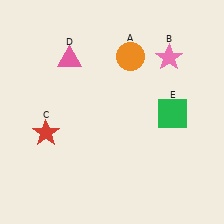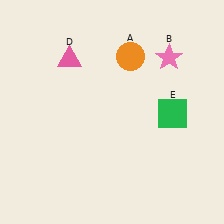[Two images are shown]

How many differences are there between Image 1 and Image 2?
There is 1 difference between the two images.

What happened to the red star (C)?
The red star (C) was removed in Image 2. It was in the bottom-left area of Image 1.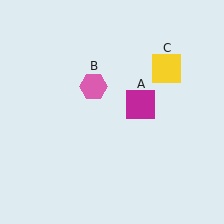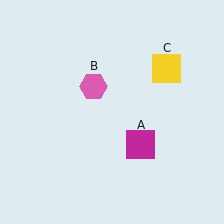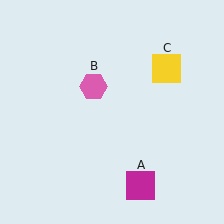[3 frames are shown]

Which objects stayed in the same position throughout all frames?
Pink hexagon (object B) and yellow square (object C) remained stationary.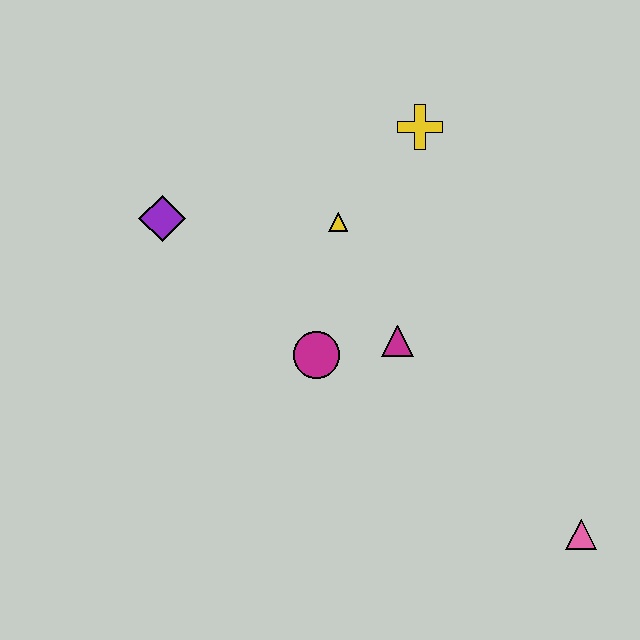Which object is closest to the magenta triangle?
The magenta circle is closest to the magenta triangle.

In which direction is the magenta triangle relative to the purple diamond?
The magenta triangle is to the right of the purple diamond.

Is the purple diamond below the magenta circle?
No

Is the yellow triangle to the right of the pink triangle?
No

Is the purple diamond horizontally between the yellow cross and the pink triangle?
No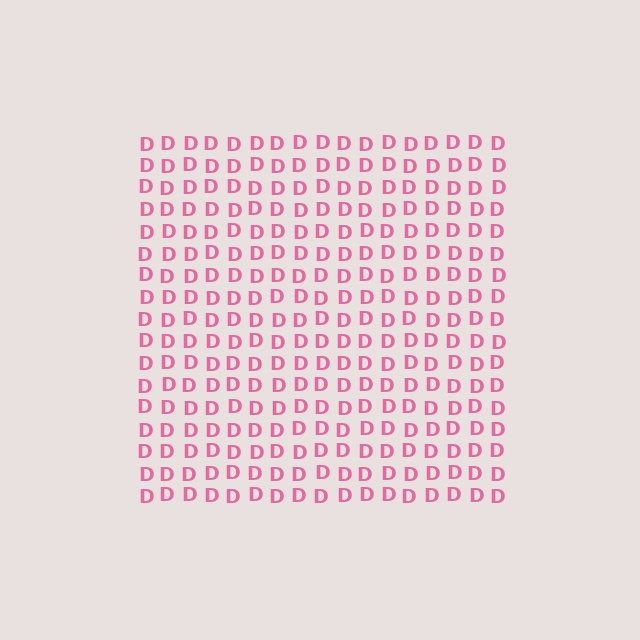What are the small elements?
The small elements are letter D's.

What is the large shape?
The large shape is a square.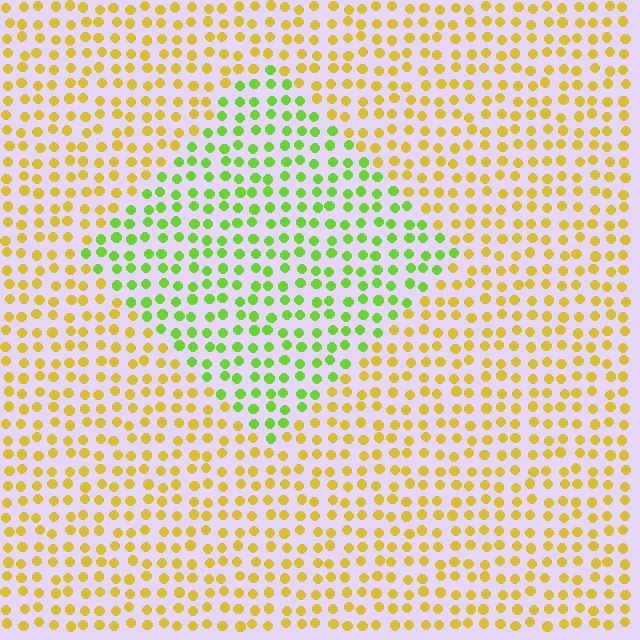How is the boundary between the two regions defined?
The boundary is defined purely by a slight shift in hue (about 49 degrees). Spacing, size, and orientation are identical on both sides.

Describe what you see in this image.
The image is filled with small yellow elements in a uniform arrangement. A diamond-shaped region is visible where the elements are tinted to a slightly different hue, forming a subtle color boundary.